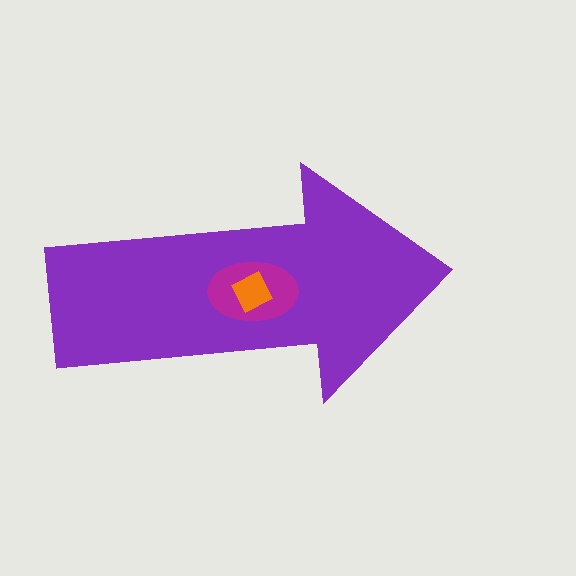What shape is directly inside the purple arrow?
The magenta ellipse.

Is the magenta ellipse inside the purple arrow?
Yes.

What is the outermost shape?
The purple arrow.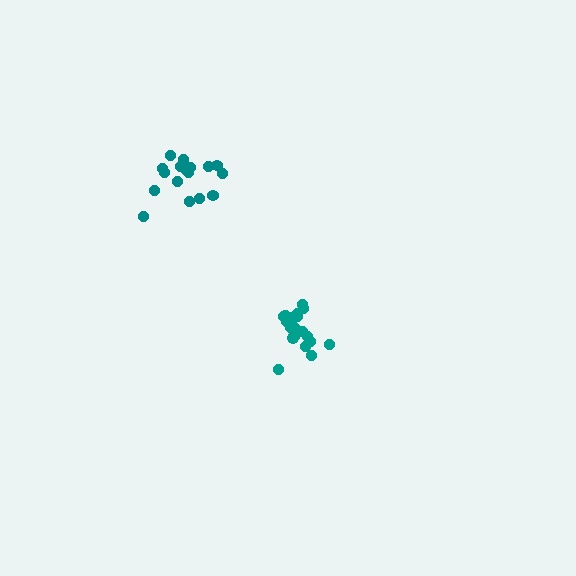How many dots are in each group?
Group 1: 18 dots, Group 2: 19 dots (37 total).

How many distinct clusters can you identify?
There are 2 distinct clusters.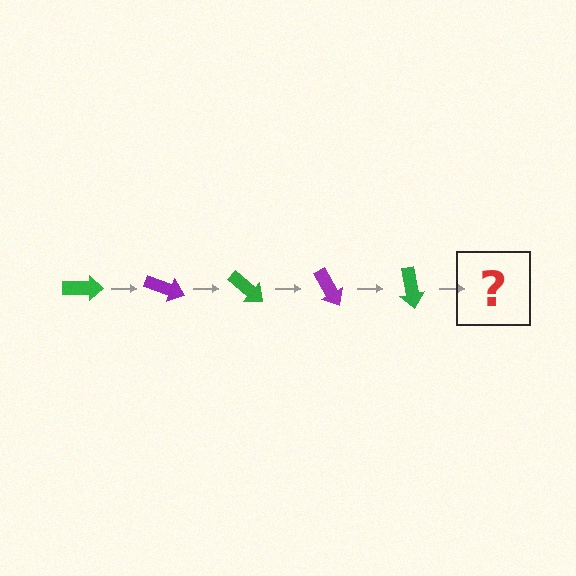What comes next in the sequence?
The next element should be a purple arrow, rotated 100 degrees from the start.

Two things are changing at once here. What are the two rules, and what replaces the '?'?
The two rules are that it rotates 20 degrees each step and the color cycles through green and purple. The '?' should be a purple arrow, rotated 100 degrees from the start.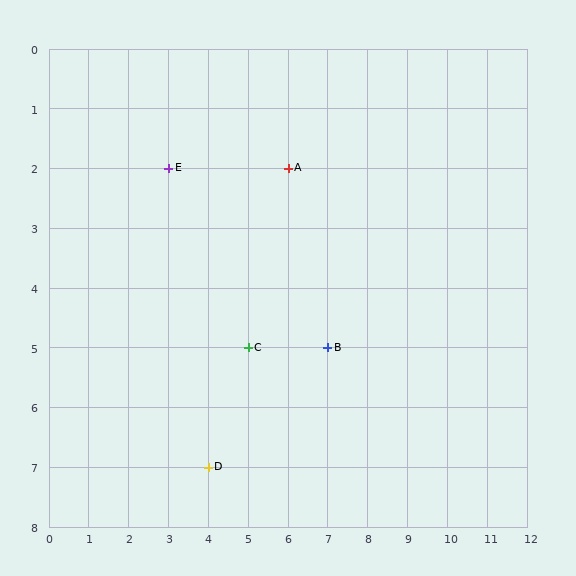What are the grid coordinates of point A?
Point A is at grid coordinates (6, 2).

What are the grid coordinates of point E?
Point E is at grid coordinates (3, 2).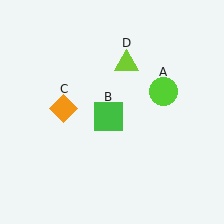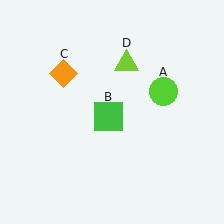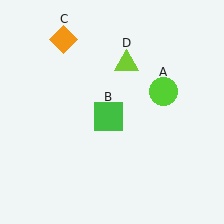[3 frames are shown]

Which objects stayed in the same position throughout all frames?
Lime circle (object A) and green square (object B) and lime triangle (object D) remained stationary.